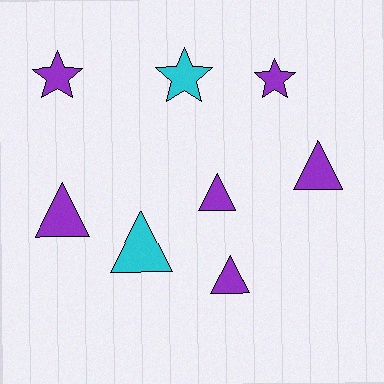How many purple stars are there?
There are 2 purple stars.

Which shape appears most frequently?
Triangle, with 5 objects.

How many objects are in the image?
There are 8 objects.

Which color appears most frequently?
Purple, with 6 objects.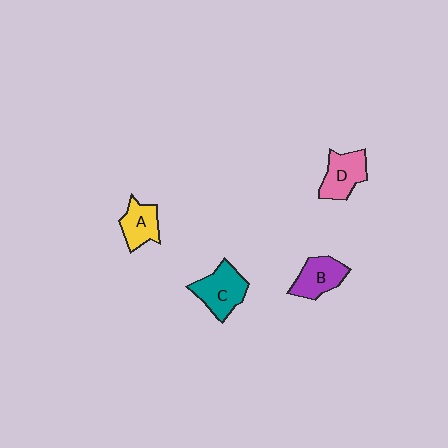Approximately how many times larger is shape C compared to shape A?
Approximately 1.4 times.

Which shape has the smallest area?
Shape A (yellow).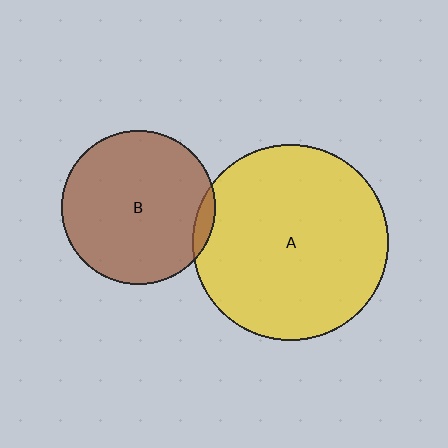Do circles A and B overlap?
Yes.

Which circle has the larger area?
Circle A (yellow).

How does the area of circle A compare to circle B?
Approximately 1.6 times.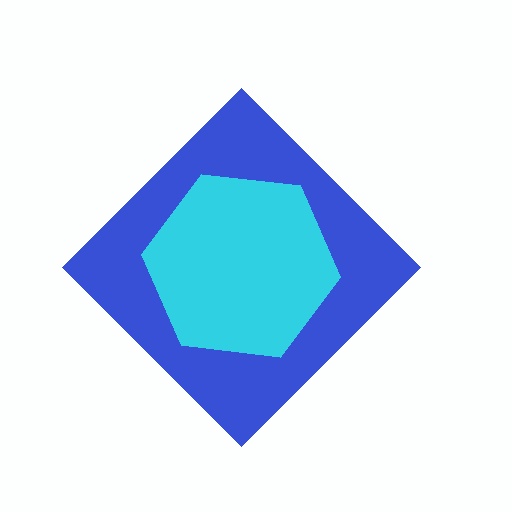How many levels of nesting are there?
2.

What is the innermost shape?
The cyan hexagon.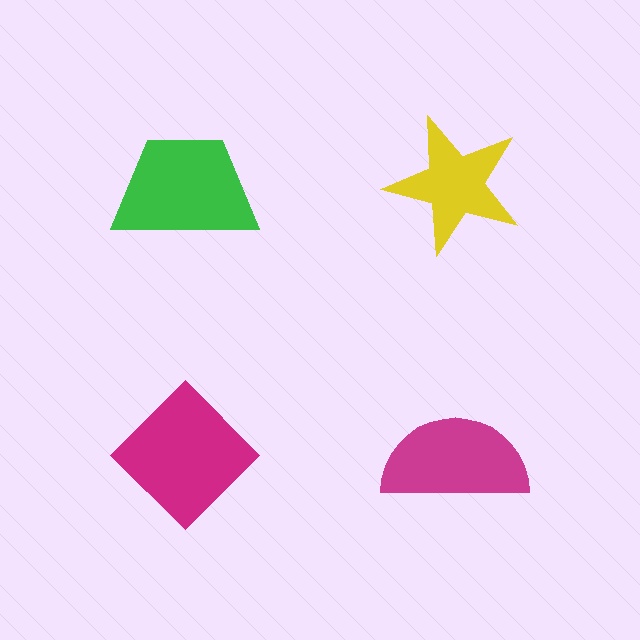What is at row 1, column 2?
A yellow star.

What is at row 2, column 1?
A magenta diamond.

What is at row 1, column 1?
A green trapezoid.